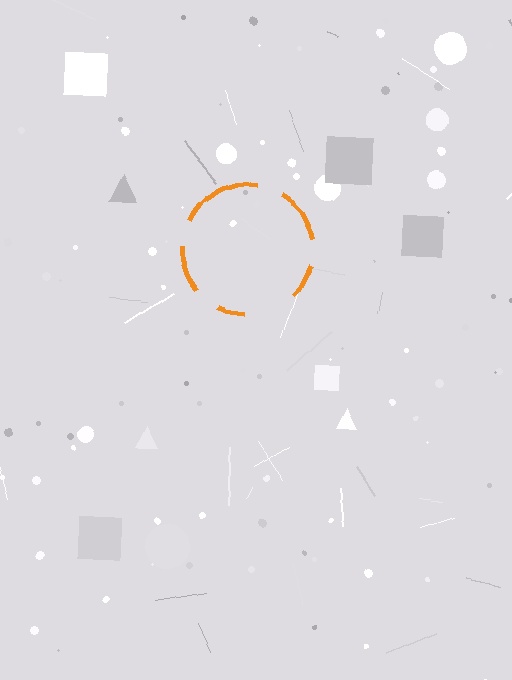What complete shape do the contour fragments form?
The contour fragments form a circle.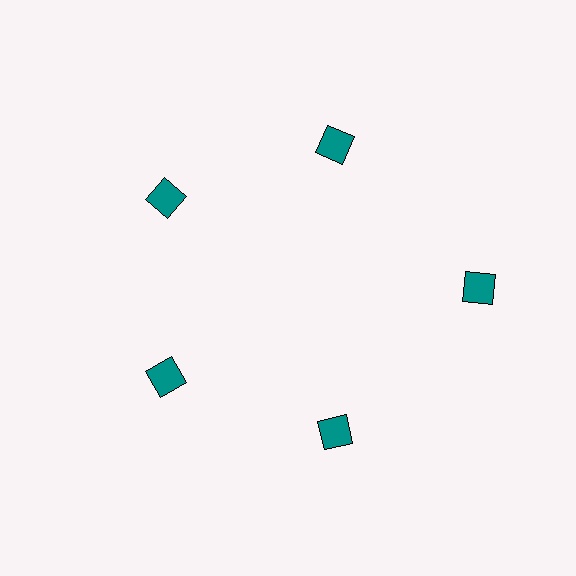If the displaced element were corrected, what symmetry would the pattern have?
It would have 5-fold rotational symmetry — the pattern would map onto itself every 72 degrees.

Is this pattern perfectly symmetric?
No. The 5 teal squares are arranged in a ring, but one element near the 3 o'clock position is pushed outward from the center, breaking the 5-fold rotational symmetry.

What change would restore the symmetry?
The symmetry would be restored by moving it inward, back onto the ring so that all 5 squares sit at equal angles and equal distance from the center.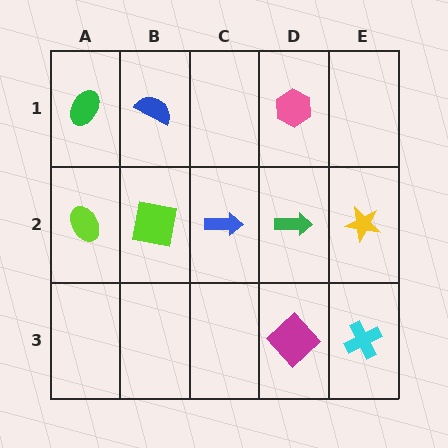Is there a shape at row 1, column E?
No, that cell is empty.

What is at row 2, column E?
A yellow star.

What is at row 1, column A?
A green ellipse.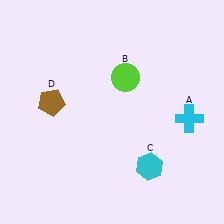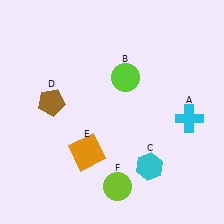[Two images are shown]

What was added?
An orange square (E), a lime circle (F) were added in Image 2.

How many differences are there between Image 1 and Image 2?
There are 2 differences between the two images.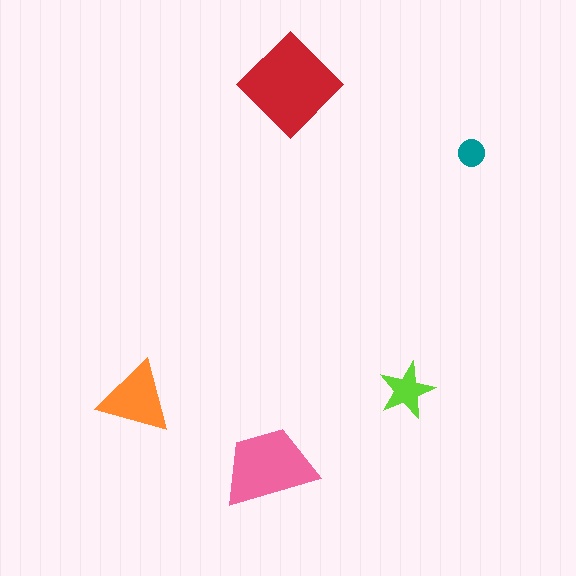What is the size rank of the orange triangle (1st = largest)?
3rd.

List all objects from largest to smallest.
The red diamond, the pink trapezoid, the orange triangle, the lime star, the teal circle.